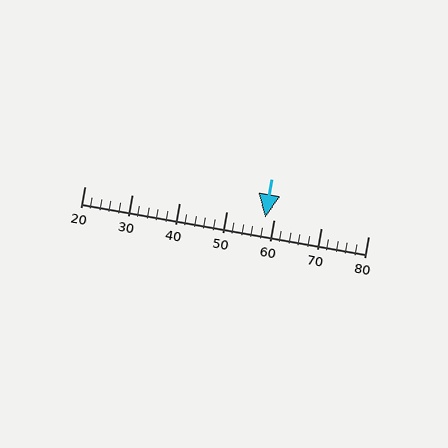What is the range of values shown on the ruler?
The ruler shows values from 20 to 80.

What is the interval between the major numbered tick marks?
The major tick marks are spaced 10 units apart.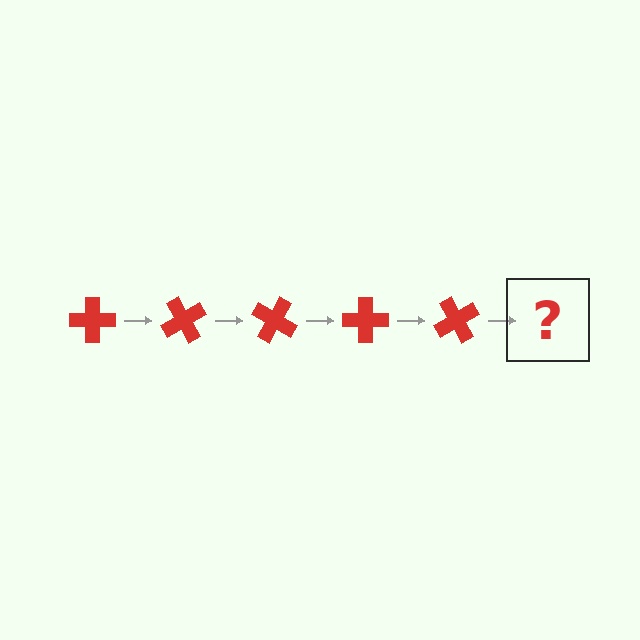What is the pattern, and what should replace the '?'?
The pattern is that the cross rotates 60 degrees each step. The '?' should be a red cross rotated 300 degrees.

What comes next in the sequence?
The next element should be a red cross rotated 300 degrees.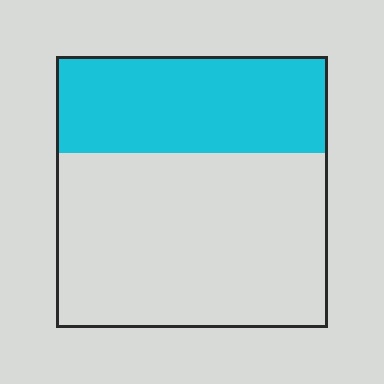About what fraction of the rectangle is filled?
About three eighths (3/8).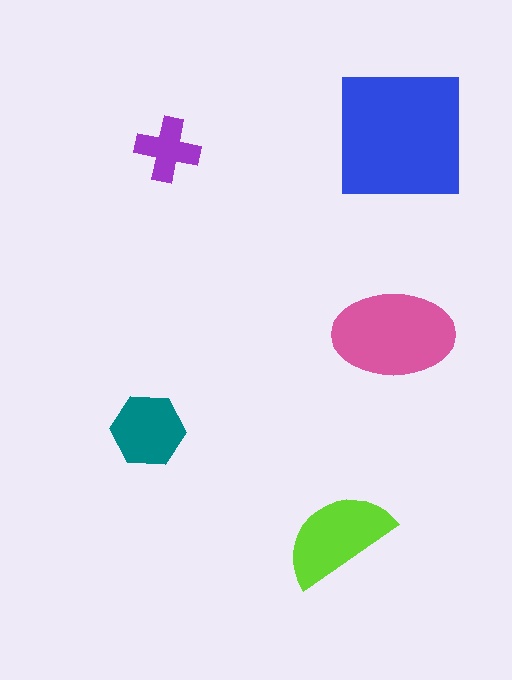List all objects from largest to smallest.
The blue square, the pink ellipse, the lime semicircle, the teal hexagon, the purple cross.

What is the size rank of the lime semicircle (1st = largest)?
3rd.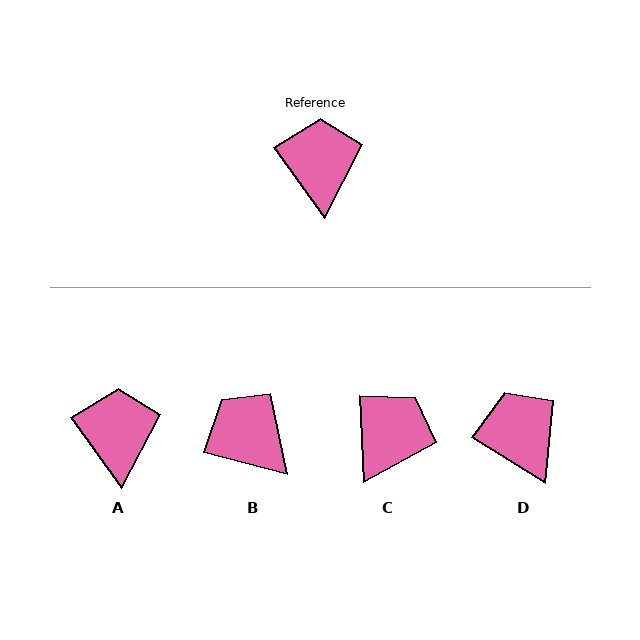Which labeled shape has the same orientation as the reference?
A.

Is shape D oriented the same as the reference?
No, it is off by about 22 degrees.